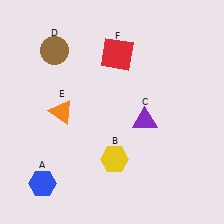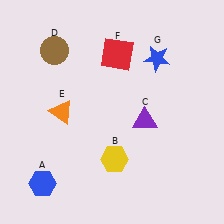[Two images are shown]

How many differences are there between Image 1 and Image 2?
There is 1 difference between the two images.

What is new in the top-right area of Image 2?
A blue star (G) was added in the top-right area of Image 2.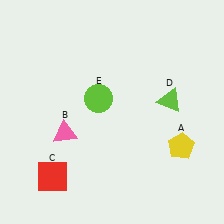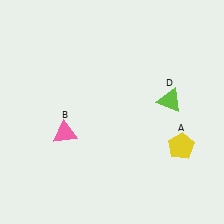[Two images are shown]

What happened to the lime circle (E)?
The lime circle (E) was removed in Image 2. It was in the top-left area of Image 1.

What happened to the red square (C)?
The red square (C) was removed in Image 2. It was in the bottom-left area of Image 1.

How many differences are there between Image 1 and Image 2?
There are 2 differences between the two images.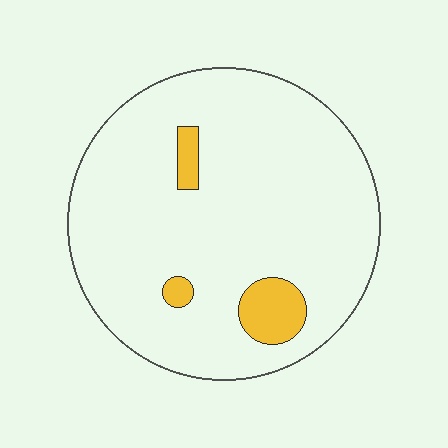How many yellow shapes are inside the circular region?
3.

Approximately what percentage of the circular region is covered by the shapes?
Approximately 10%.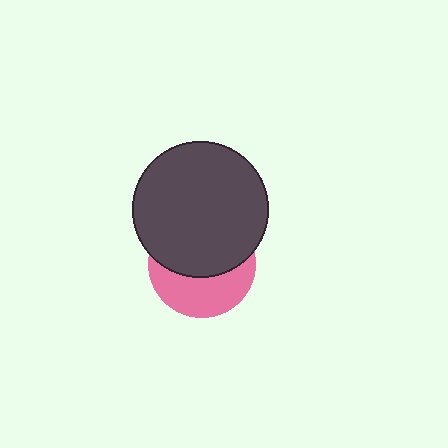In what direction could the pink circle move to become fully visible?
The pink circle could move down. That would shift it out from behind the dark gray circle entirely.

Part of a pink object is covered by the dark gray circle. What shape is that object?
It is a circle.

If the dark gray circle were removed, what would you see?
You would see the complete pink circle.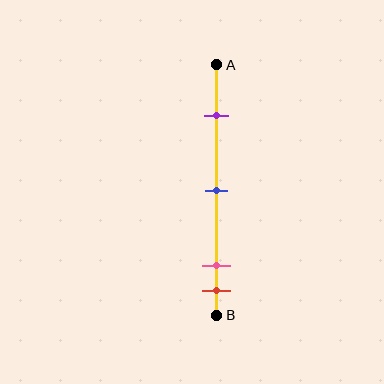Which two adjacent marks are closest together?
The pink and red marks are the closest adjacent pair.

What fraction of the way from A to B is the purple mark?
The purple mark is approximately 20% (0.2) of the way from A to B.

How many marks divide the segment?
There are 4 marks dividing the segment.